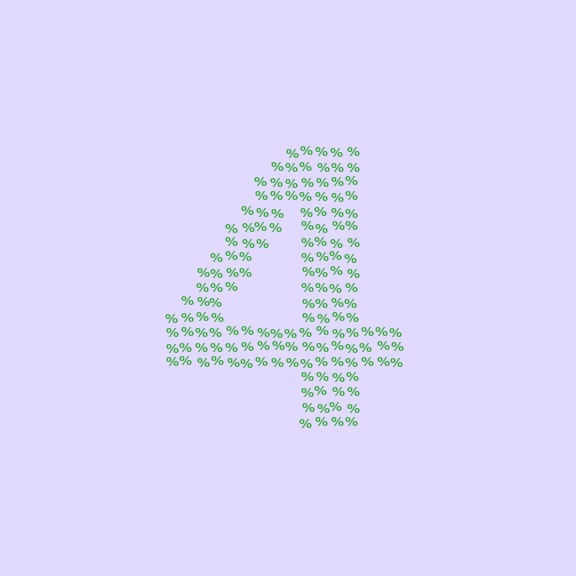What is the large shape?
The large shape is the digit 4.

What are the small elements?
The small elements are percent signs.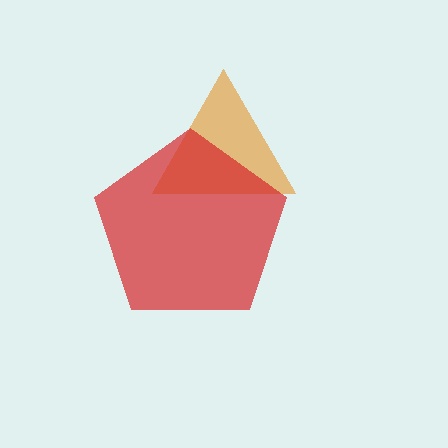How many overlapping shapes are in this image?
There are 2 overlapping shapes in the image.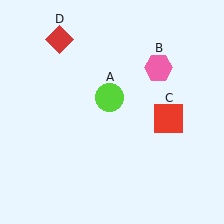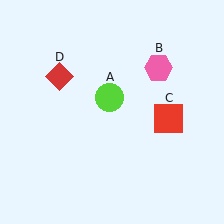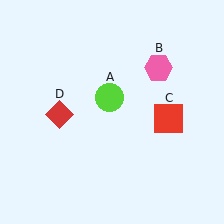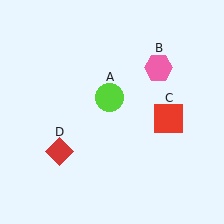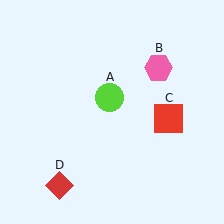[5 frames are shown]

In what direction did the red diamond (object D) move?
The red diamond (object D) moved down.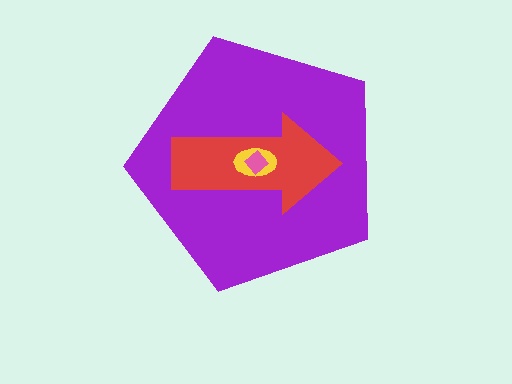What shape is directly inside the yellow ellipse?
The pink diamond.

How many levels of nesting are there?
4.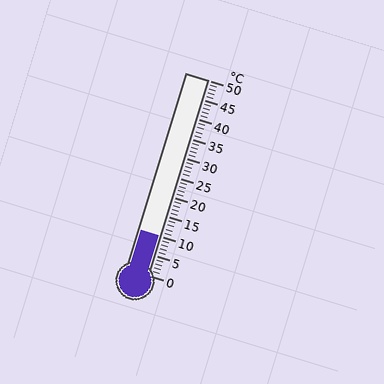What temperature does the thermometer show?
The thermometer shows approximately 10°C.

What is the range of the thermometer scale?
The thermometer scale ranges from 0°C to 50°C.